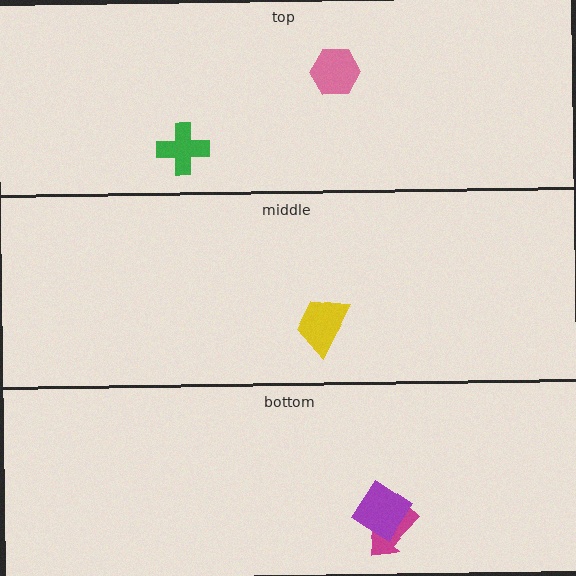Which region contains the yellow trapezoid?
The middle region.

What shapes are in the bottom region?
The magenta arrow, the purple diamond.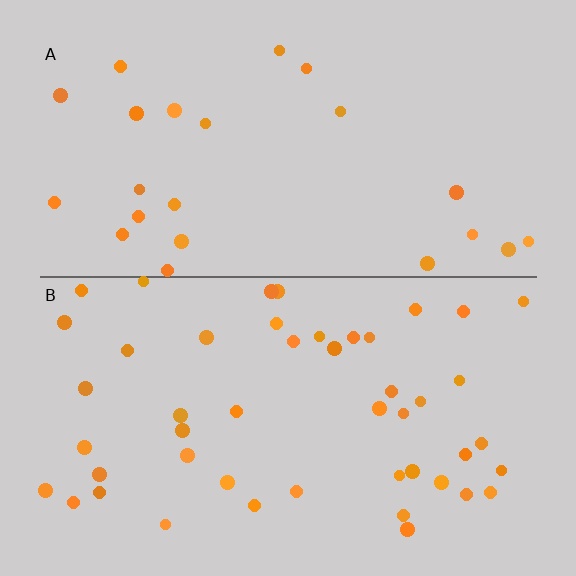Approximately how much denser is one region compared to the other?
Approximately 2.0× — region B over region A.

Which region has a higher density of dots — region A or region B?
B (the bottom).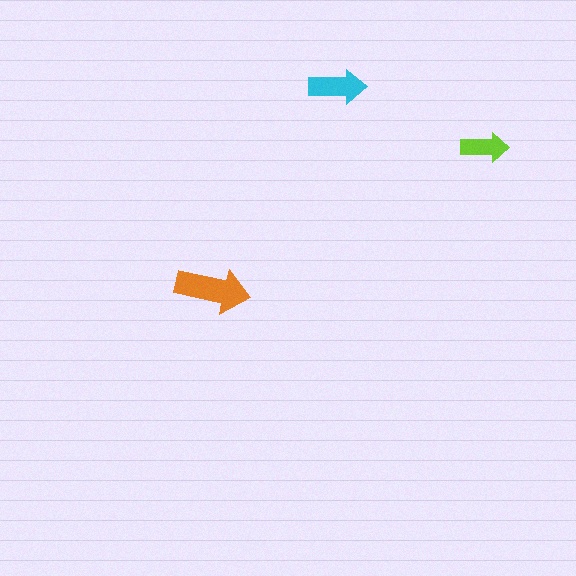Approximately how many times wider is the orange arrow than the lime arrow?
About 1.5 times wider.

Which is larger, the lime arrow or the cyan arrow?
The cyan one.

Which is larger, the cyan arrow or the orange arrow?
The orange one.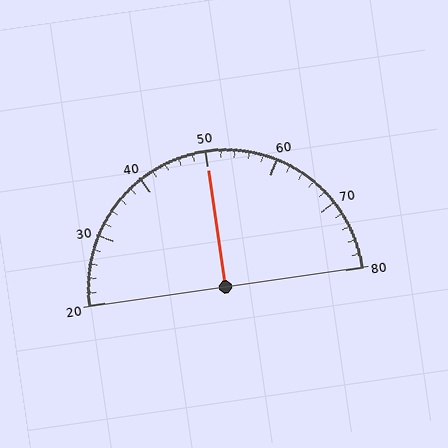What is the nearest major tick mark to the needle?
The nearest major tick mark is 50.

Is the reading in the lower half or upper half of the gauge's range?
The reading is in the upper half of the range (20 to 80).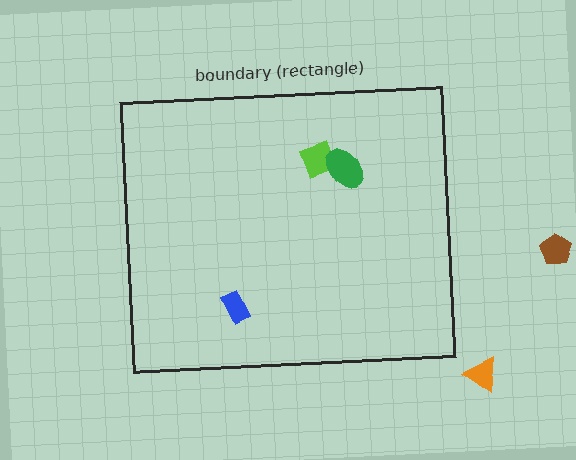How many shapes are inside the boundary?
3 inside, 2 outside.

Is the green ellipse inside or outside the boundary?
Inside.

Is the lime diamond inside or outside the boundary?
Inside.